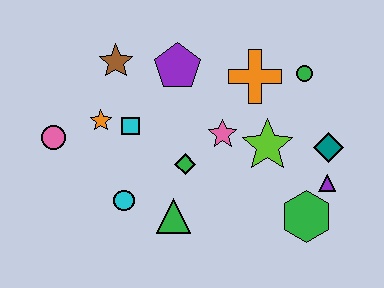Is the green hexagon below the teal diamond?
Yes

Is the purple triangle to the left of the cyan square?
No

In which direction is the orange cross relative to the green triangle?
The orange cross is above the green triangle.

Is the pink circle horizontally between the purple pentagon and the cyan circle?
No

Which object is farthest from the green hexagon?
The pink circle is farthest from the green hexagon.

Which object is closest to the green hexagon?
The purple triangle is closest to the green hexagon.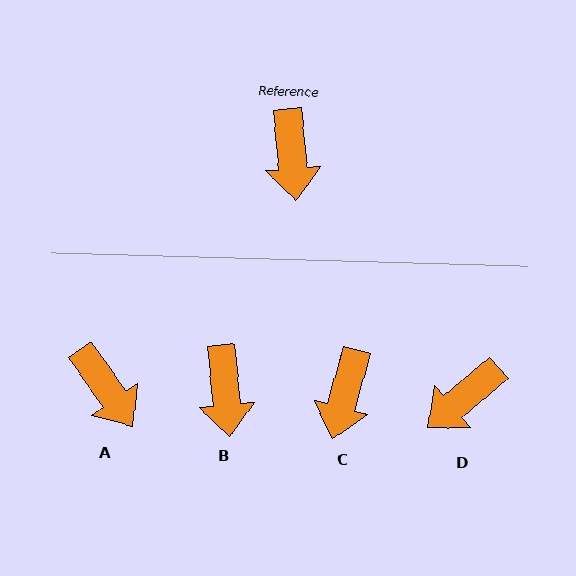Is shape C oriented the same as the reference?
No, it is off by about 21 degrees.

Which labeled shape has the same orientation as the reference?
B.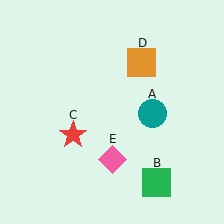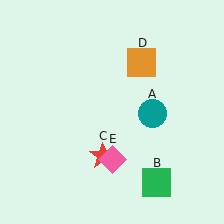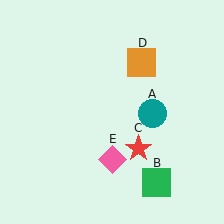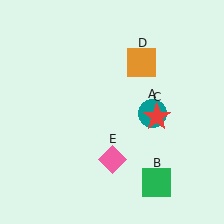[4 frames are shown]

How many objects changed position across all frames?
1 object changed position: red star (object C).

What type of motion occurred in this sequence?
The red star (object C) rotated counterclockwise around the center of the scene.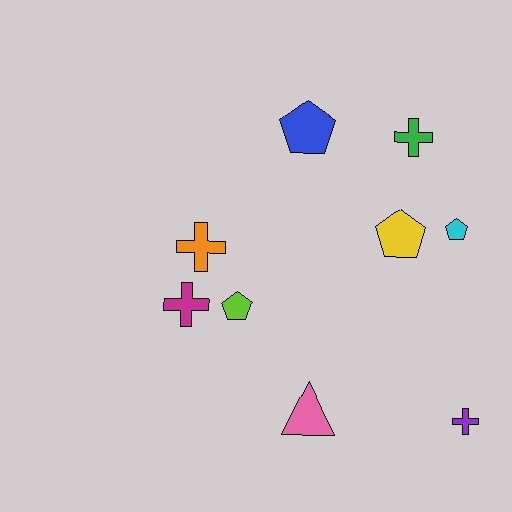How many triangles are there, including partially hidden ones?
There is 1 triangle.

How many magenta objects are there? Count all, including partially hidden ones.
There is 1 magenta object.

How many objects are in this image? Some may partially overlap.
There are 9 objects.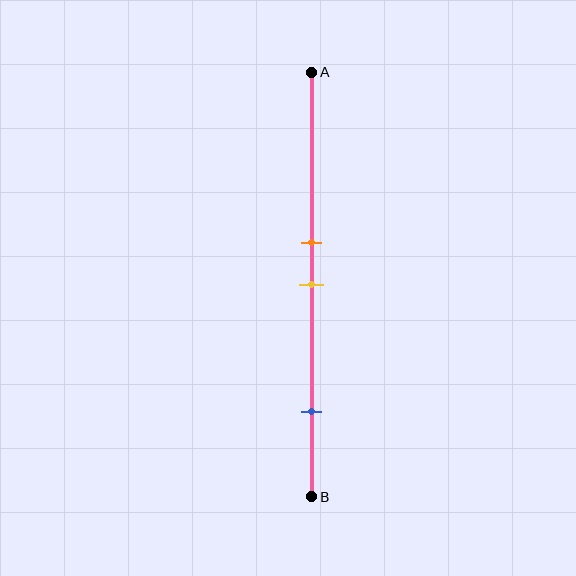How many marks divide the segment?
There are 3 marks dividing the segment.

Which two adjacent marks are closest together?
The orange and yellow marks are the closest adjacent pair.